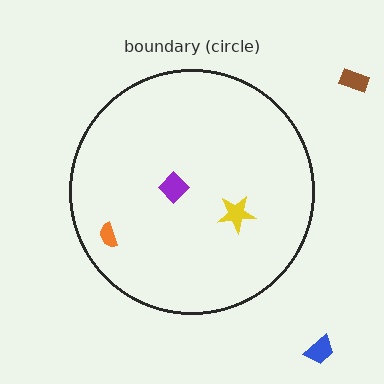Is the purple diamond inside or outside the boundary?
Inside.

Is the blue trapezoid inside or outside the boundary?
Outside.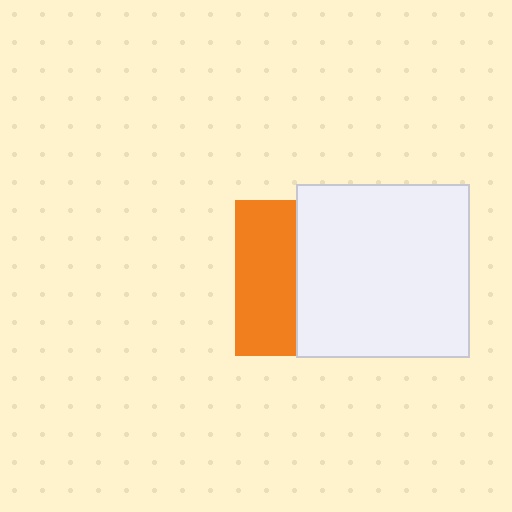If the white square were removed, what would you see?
You would see the complete orange square.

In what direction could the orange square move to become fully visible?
The orange square could move left. That would shift it out from behind the white square entirely.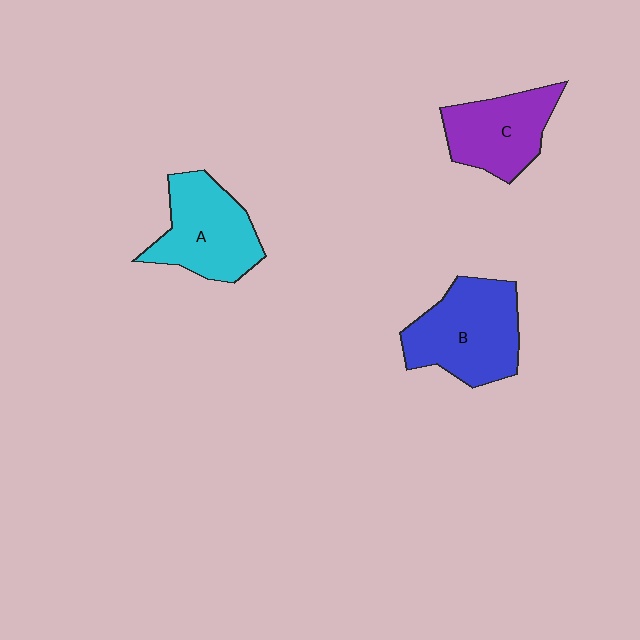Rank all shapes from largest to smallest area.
From largest to smallest: B (blue), A (cyan), C (purple).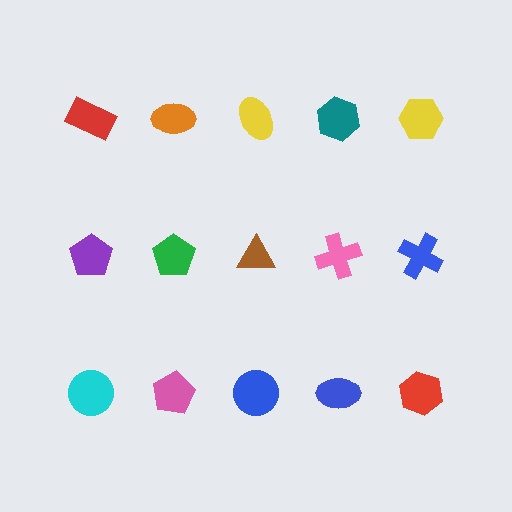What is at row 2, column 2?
A green pentagon.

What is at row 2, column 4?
A pink cross.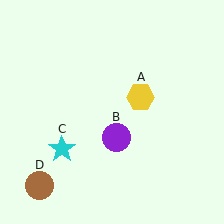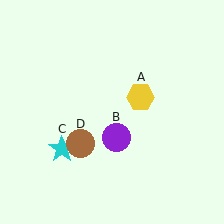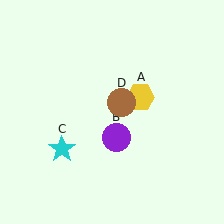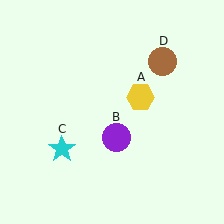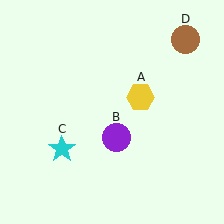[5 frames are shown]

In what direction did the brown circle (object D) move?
The brown circle (object D) moved up and to the right.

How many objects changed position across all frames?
1 object changed position: brown circle (object D).